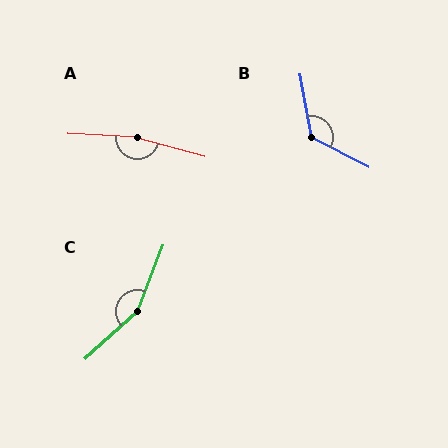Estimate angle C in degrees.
Approximately 153 degrees.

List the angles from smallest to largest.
B (127°), C (153°), A (168°).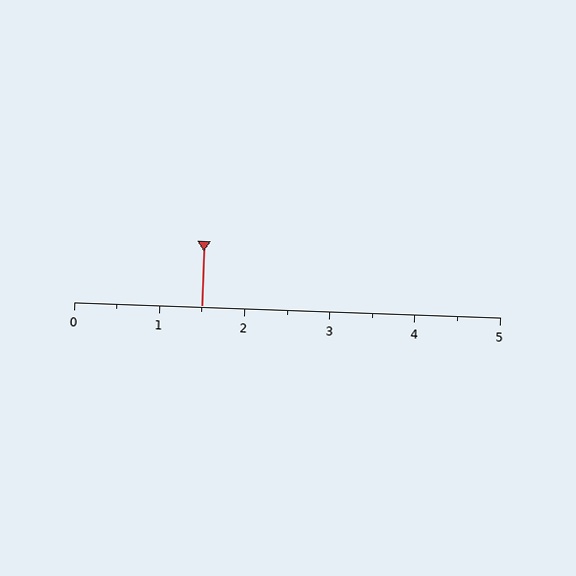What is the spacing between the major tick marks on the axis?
The major ticks are spaced 1 apart.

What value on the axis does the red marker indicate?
The marker indicates approximately 1.5.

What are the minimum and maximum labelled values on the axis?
The axis runs from 0 to 5.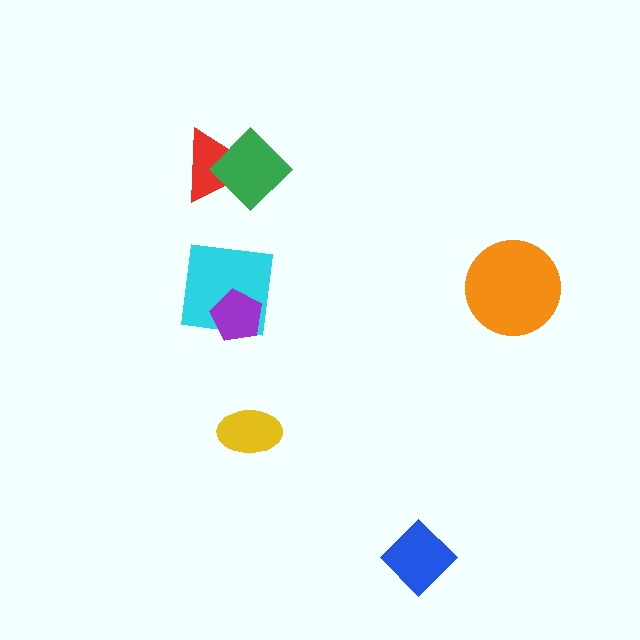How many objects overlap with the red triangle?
1 object overlaps with the red triangle.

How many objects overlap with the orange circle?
0 objects overlap with the orange circle.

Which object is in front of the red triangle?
The green diamond is in front of the red triangle.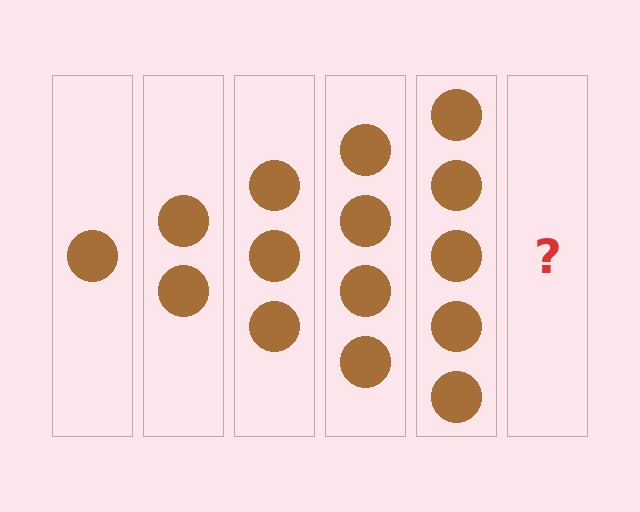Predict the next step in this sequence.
The next step is 6 circles.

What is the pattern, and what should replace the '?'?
The pattern is that each step adds one more circle. The '?' should be 6 circles.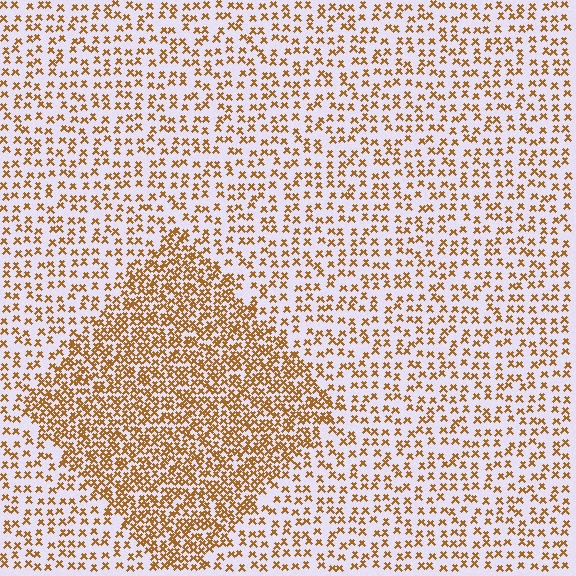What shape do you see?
I see a diamond.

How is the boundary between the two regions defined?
The boundary is defined by a change in element density (approximately 2.2x ratio). All elements are the same color, size, and shape.